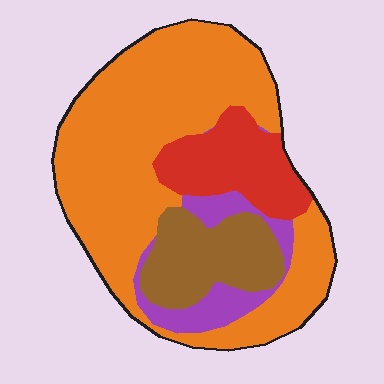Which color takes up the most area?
Orange, at roughly 60%.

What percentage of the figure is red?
Red covers roughly 15% of the figure.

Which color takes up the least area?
Purple, at roughly 10%.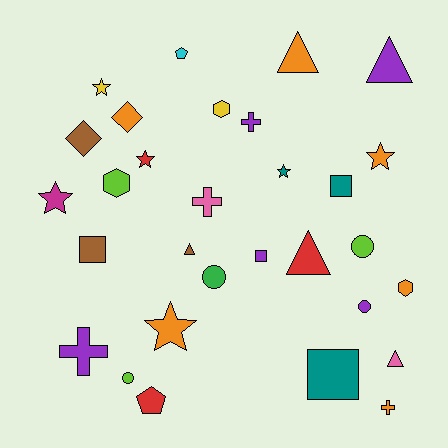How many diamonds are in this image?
There are 2 diamonds.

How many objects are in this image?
There are 30 objects.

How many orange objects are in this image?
There are 6 orange objects.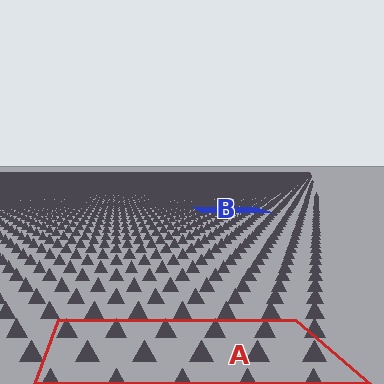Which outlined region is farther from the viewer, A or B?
Region B is farther from the viewer — the texture elements inside it appear smaller and more densely packed.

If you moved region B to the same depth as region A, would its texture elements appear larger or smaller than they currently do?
They would appear larger. At a closer depth, the same texture elements are projected at a bigger on-screen size.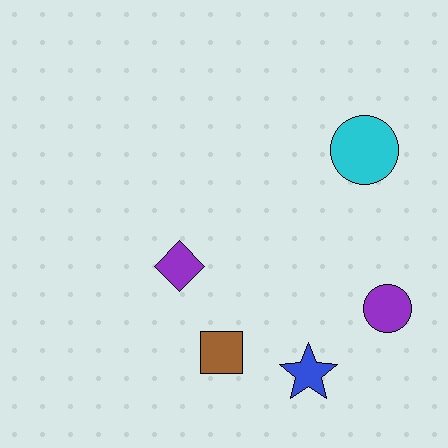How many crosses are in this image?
There are no crosses.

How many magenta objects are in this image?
There are no magenta objects.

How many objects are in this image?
There are 5 objects.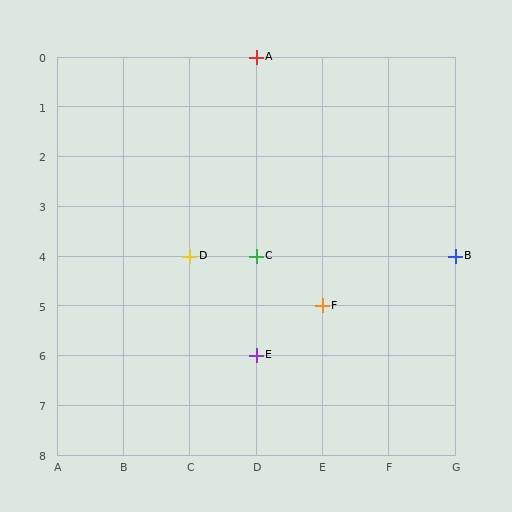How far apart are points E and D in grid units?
Points E and D are 1 column and 2 rows apart (about 2.2 grid units diagonally).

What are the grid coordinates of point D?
Point D is at grid coordinates (C, 4).